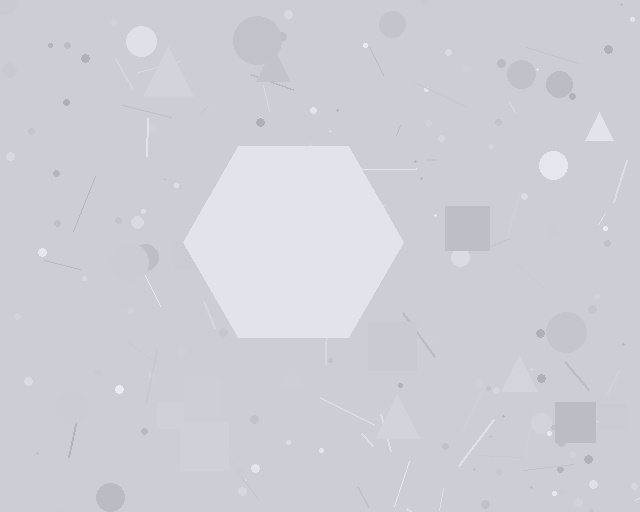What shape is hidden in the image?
A hexagon is hidden in the image.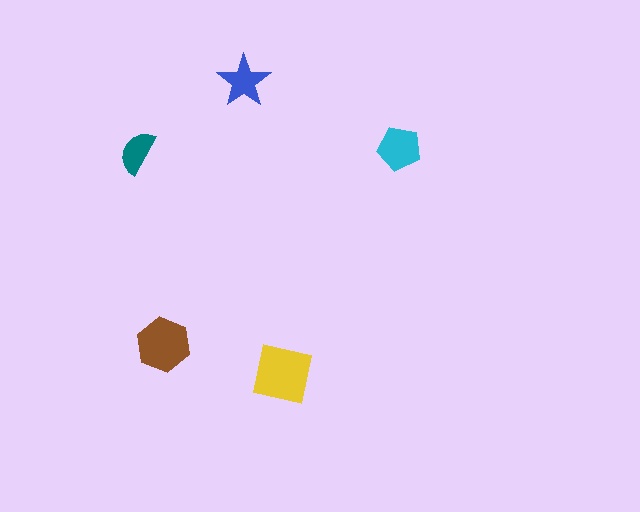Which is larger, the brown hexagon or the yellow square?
The yellow square.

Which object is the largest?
The yellow square.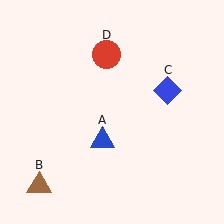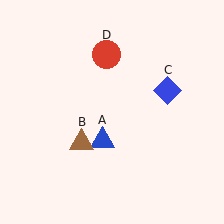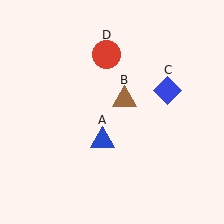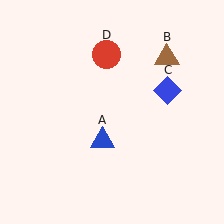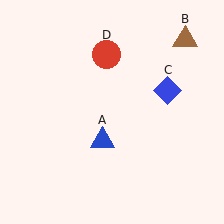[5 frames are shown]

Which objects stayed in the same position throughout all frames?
Blue triangle (object A) and blue diamond (object C) and red circle (object D) remained stationary.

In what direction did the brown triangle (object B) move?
The brown triangle (object B) moved up and to the right.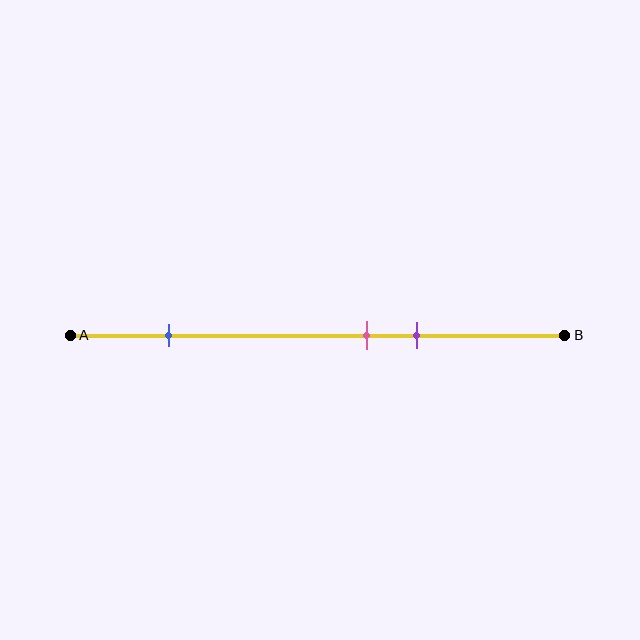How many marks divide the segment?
There are 3 marks dividing the segment.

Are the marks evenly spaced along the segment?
No, the marks are not evenly spaced.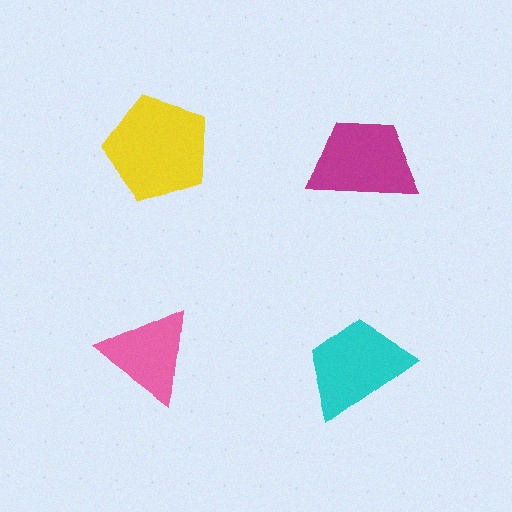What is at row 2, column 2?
A cyan trapezoid.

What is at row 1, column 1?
A yellow pentagon.